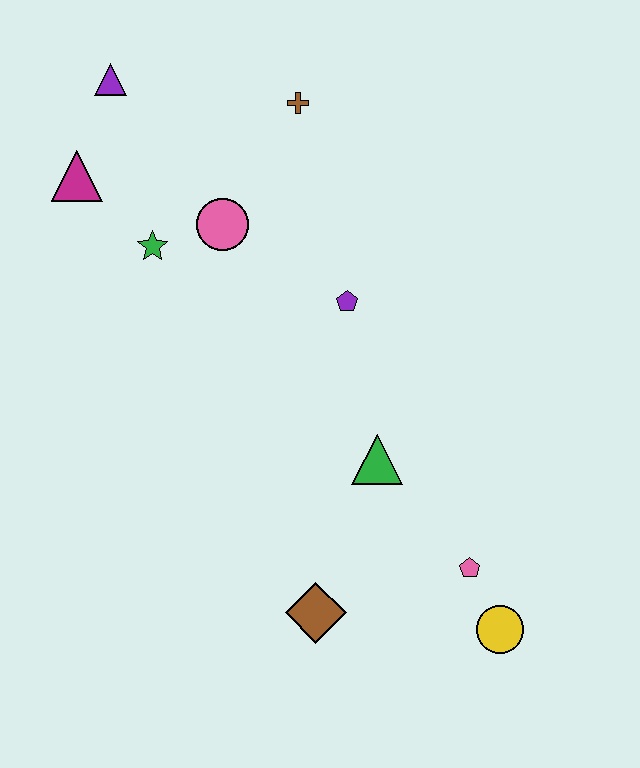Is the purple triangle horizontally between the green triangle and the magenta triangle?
Yes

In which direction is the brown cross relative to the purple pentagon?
The brown cross is above the purple pentagon.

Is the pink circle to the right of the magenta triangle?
Yes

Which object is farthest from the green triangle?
The purple triangle is farthest from the green triangle.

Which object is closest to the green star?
The pink circle is closest to the green star.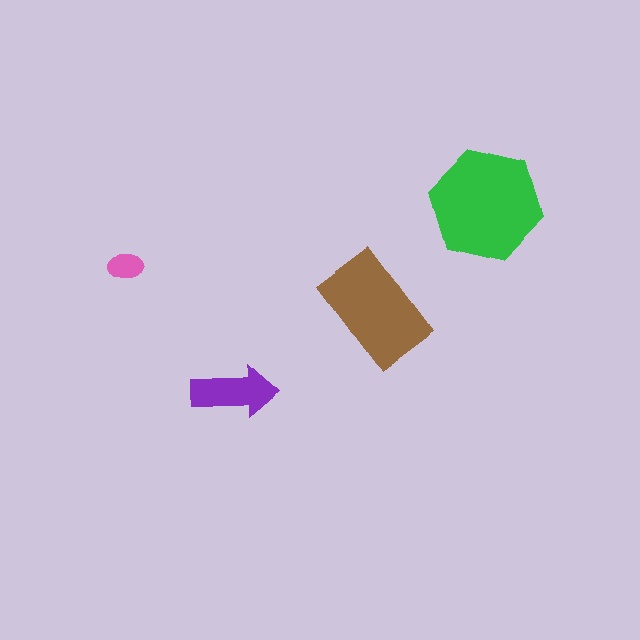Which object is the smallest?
The pink ellipse.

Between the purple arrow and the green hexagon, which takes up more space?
The green hexagon.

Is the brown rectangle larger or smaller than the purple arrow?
Larger.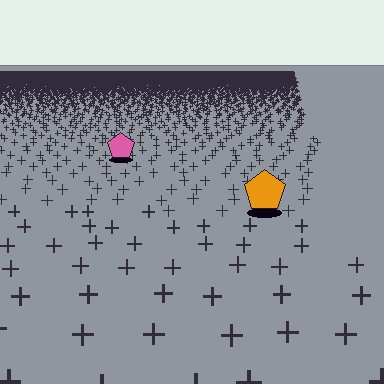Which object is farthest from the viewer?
The pink pentagon is farthest from the viewer. It appears smaller and the ground texture around it is denser.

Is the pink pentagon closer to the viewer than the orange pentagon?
No. The orange pentagon is closer — you can tell from the texture gradient: the ground texture is coarser near it.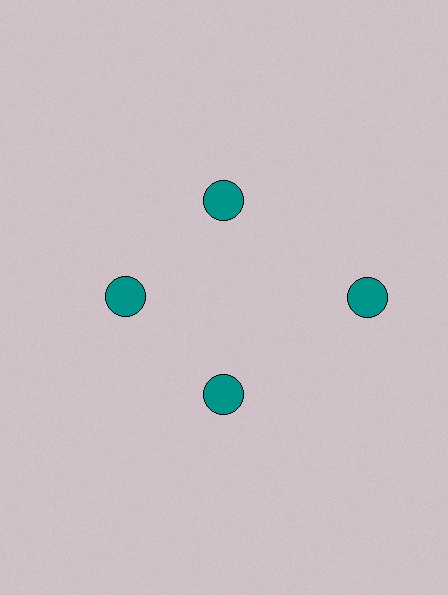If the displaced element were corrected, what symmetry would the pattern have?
It would have 4-fold rotational symmetry — the pattern would map onto itself every 90 degrees.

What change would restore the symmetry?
The symmetry would be restored by moving it inward, back onto the ring so that all 4 circles sit at equal angles and equal distance from the center.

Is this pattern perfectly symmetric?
No. The 4 teal circles are arranged in a ring, but one element near the 3 o'clock position is pushed outward from the center, breaking the 4-fold rotational symmetry.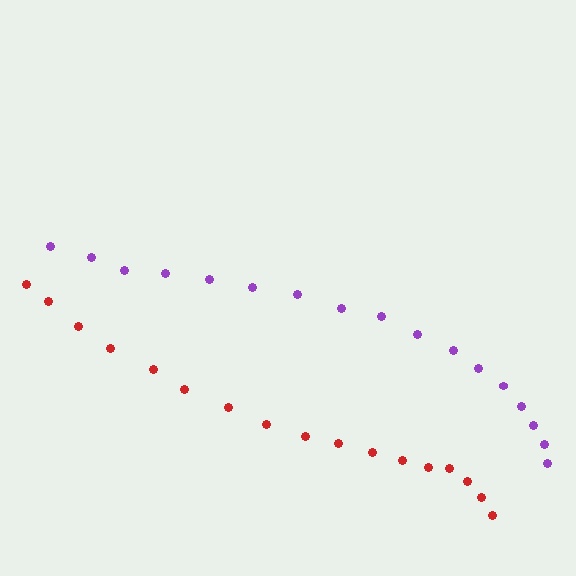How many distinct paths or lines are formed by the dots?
There are 2 distinct paths.